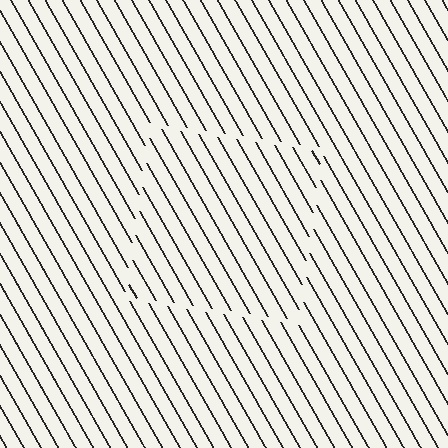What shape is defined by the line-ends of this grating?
An illusory square. The interior of the shape contains the same grating, shifted by half a period — the contour is defined by the phase discontinuity where line-ends from the inner and outer gratings abut.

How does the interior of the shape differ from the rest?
The interior of the shape contains the same grating, shifted by half a period — the contour is defined by the phase discontinuity where line-ends from the inner and outer gratings abut.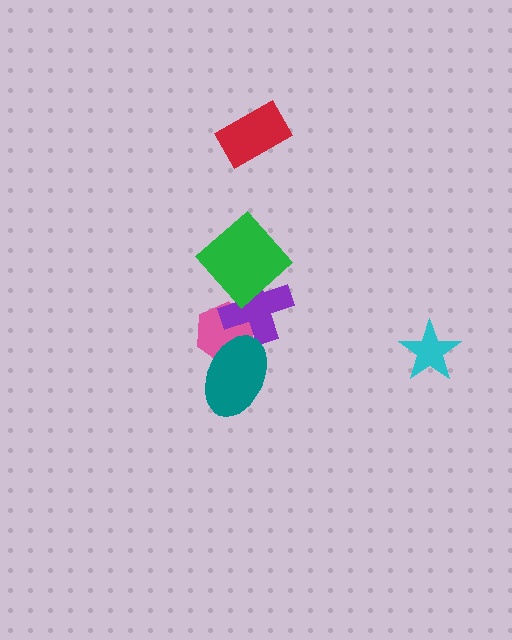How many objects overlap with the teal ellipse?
1 object overlaps with the teal ellipse.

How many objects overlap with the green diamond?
1 object overlaps with the green diamond.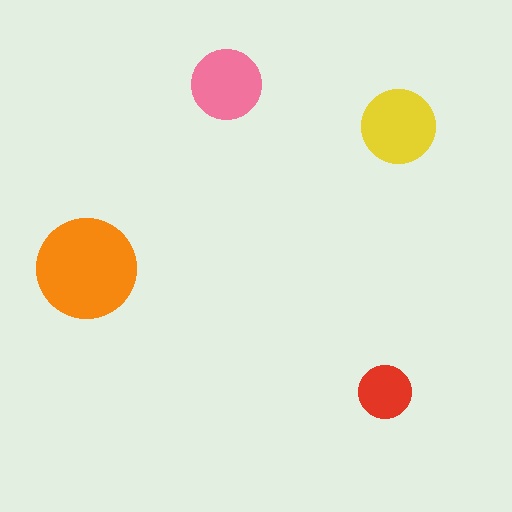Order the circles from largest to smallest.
the orange one, the yellow one, the pink one, the red one.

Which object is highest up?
The pink circle is topmost.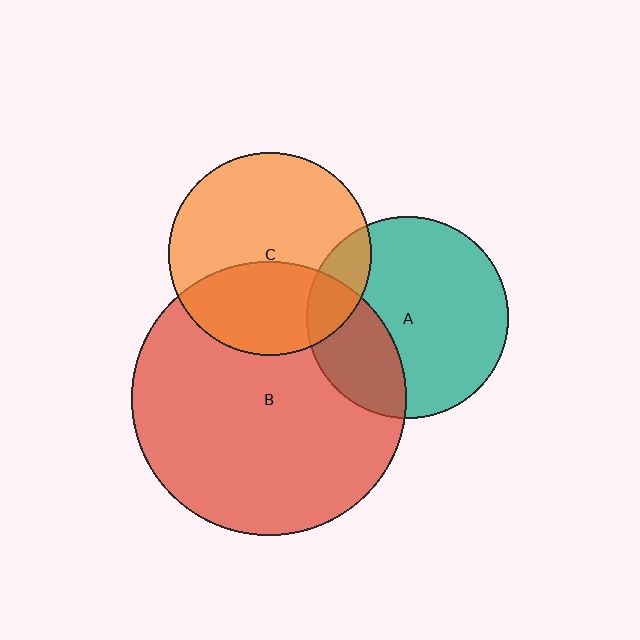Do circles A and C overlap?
Yes.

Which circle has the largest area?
Circle B (red).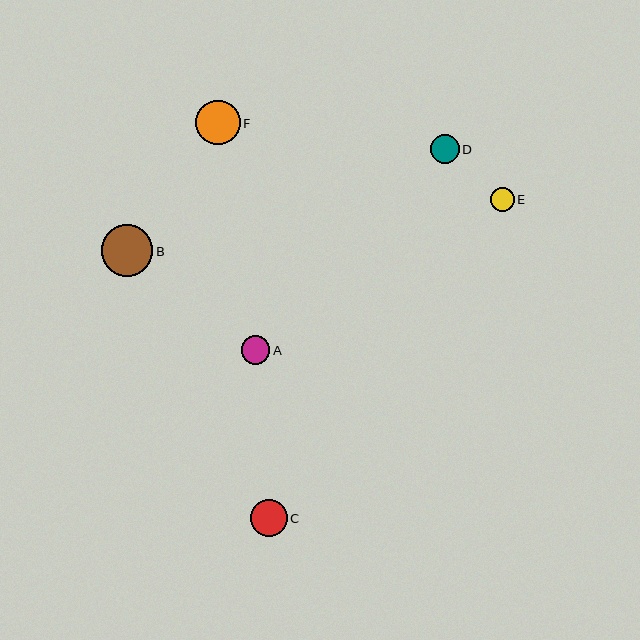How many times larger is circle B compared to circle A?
Circle B is approximately 1.8 times the size of circle A.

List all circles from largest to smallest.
From largest to smallest: B, F, C, A, D, E.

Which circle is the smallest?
Circle E is the smallest with a size of approximately 24 pixels.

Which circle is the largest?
Circle B is the largest with a size of approximately 52 pixels.